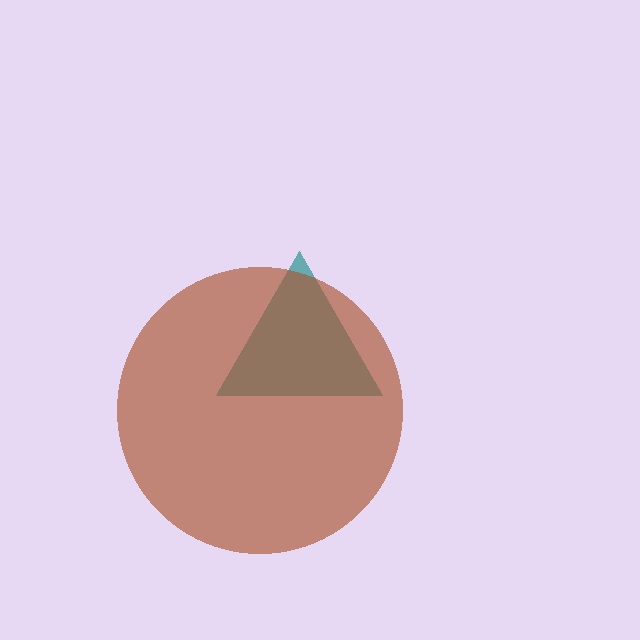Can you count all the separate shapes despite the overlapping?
Yes, there are 2 separate shapes.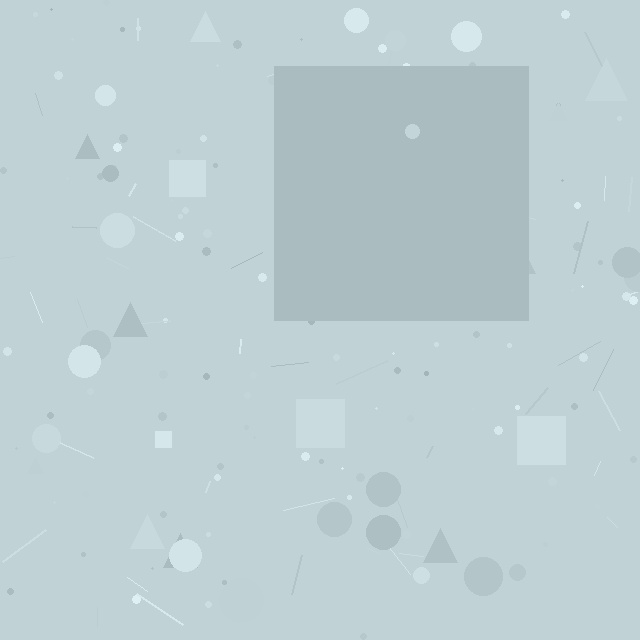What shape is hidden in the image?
A square is hidden in the image.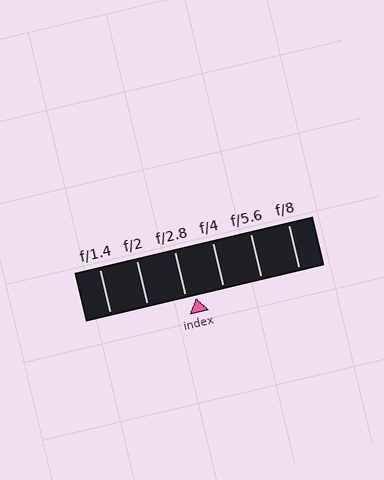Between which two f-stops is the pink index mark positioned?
The index mark is between f/2.8 and f/4.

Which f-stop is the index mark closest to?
The index mark is closest to f/2.8.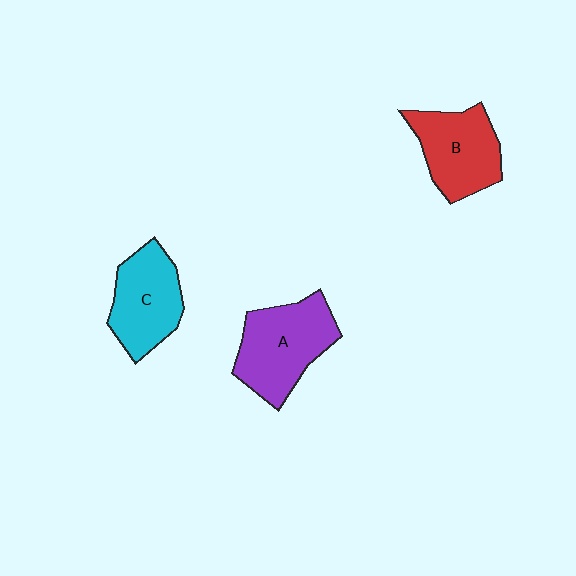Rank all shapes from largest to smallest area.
From largest to smallest: A (purple), B (red), C (cyan).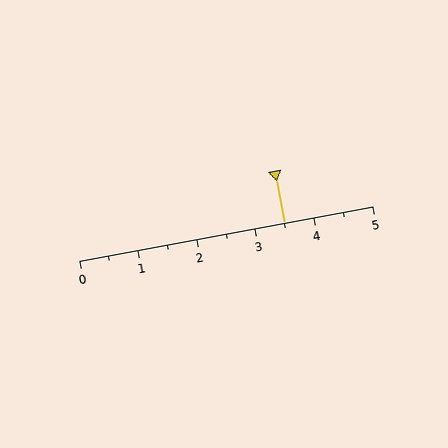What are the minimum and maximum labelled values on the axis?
The axis runs from 0 to 5.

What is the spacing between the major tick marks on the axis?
The major ticks are spaced 1 apart.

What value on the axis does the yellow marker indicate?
The marker indicates approximately 3.5.